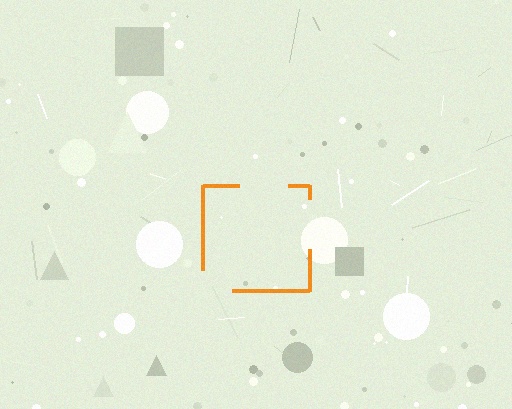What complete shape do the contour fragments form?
The contour fragments form a square.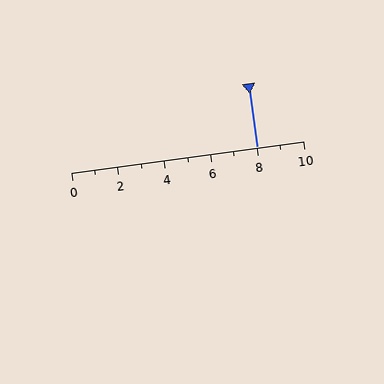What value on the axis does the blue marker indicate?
The marker indicates approximately 8.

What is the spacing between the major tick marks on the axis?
The major ticks are spaced 2 apart.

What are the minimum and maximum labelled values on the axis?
The axis runs from 0 to 10.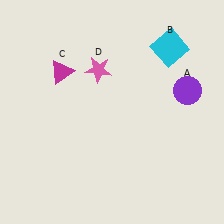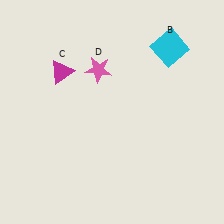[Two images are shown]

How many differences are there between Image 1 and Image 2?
There is 1 difference between the two images.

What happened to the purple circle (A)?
The purple circle (A) was removed in Image 2. It was in the top-right area of Image 1.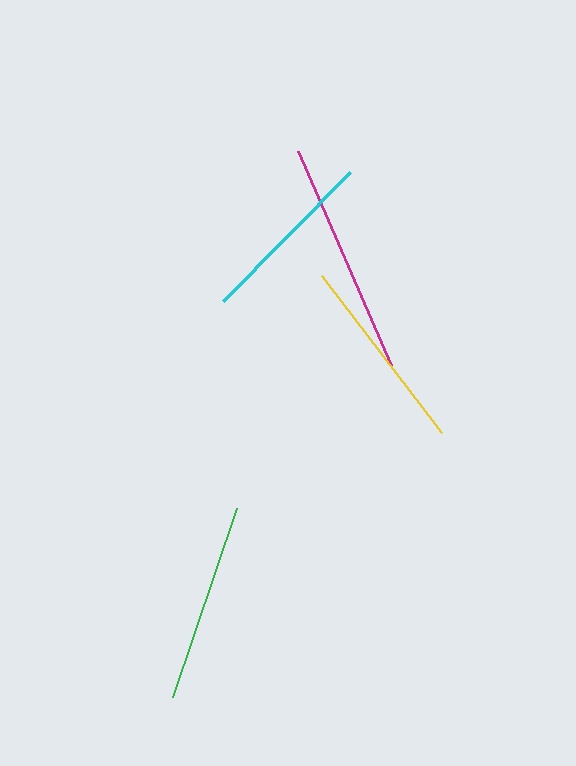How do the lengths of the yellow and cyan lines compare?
The yellow and cyan lines are approximately the same length.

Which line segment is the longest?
The magenta line is the longest at approximately 233 pixels.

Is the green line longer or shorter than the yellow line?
The green line is longer than the yellow line.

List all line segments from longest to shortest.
From longest to shortest: magenta, green, yellow, cyan.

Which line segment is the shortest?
The cyan line is the shortest at approximately 181 pixels.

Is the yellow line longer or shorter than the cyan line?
The yellow line is longer than the cyan line.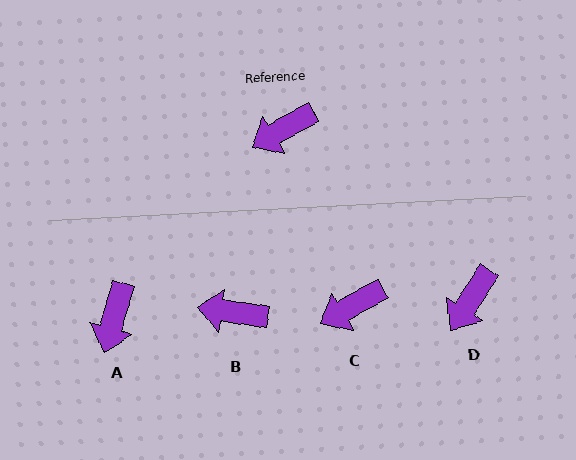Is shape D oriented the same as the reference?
No, it is off by about 27 degrees.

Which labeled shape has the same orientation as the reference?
C.